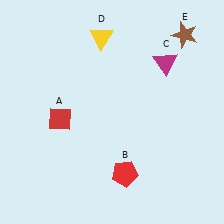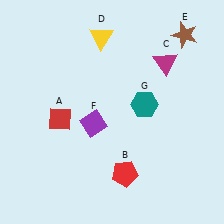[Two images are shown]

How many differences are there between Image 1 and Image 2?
There are 2 differences between the two images.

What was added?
A purple diamond (F), a teal hexagon (G) were added in Image 2.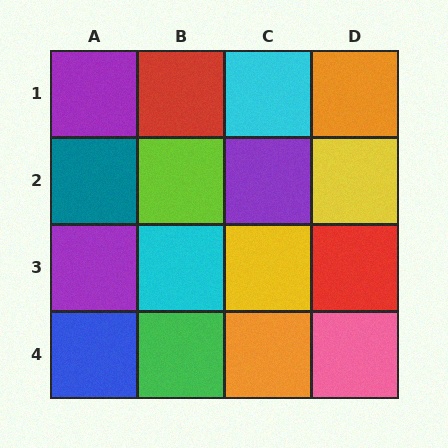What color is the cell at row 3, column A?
Purple.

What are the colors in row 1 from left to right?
Purple, red, cyan, orange.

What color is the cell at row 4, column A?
Blue.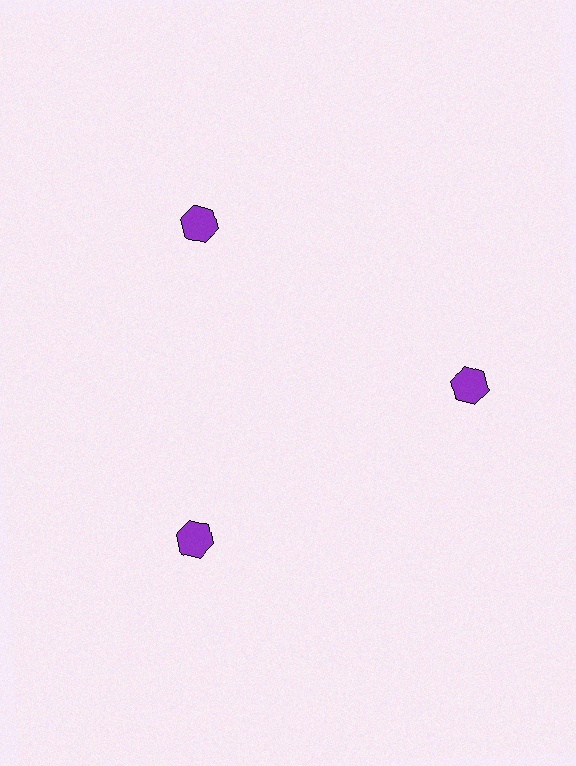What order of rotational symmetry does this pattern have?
This pattern has 3-fold rotational symmetry.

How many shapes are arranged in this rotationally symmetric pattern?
There are 3 shapes, arranged in 3 groups of 1.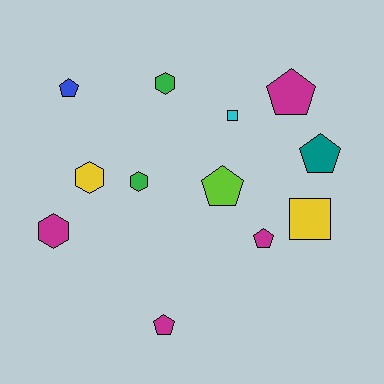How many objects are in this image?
There are 12 objects.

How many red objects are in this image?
There are no red objects.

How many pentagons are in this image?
There are 6 pentagons.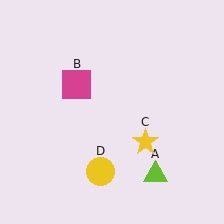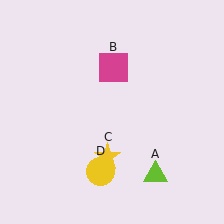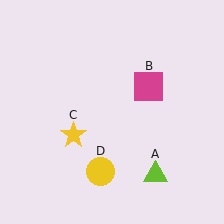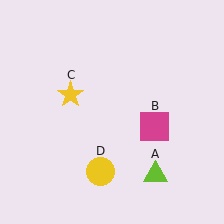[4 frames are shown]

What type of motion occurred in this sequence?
The magenta square (object B), yellow star (object C) rotated clockwise around the center of the scene.